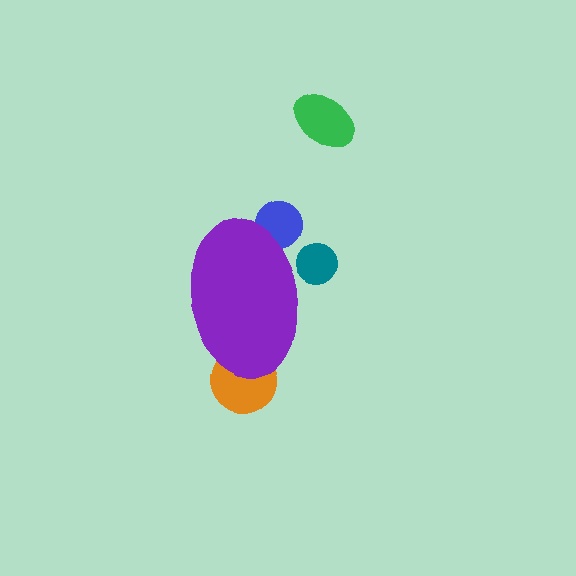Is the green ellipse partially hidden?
No, the green ellipse is fully visible.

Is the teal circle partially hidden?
Yes, the teal circle is partially hidden behind the purple ellipse.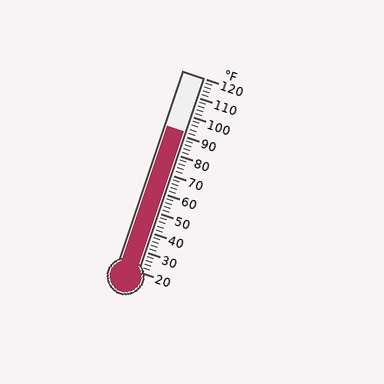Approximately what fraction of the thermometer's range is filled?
The thermometer is filled to approximately 70% of its range.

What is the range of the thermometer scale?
The thermometer scale ranges from 20°F to 120°F.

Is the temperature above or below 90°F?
The temperature is above 90°F.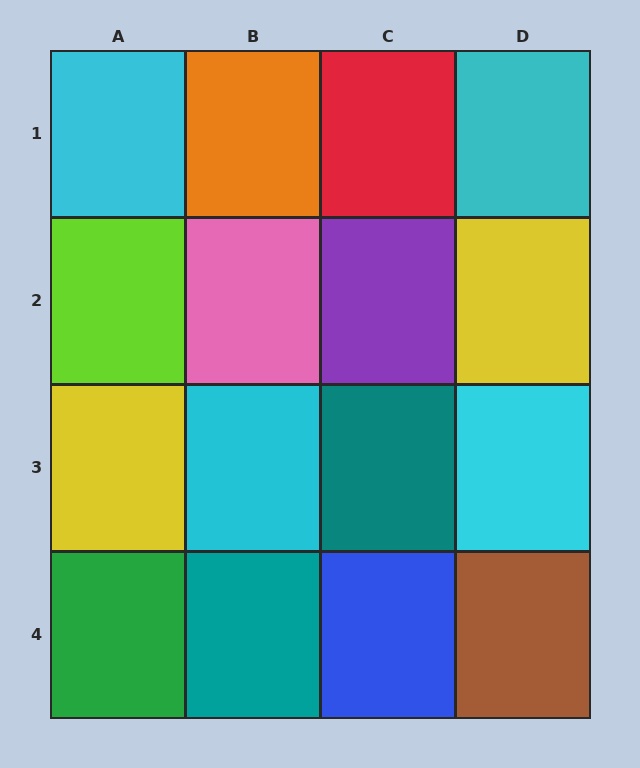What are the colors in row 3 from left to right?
Yellow, cyan, teal, cyan.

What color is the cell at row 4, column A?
Green.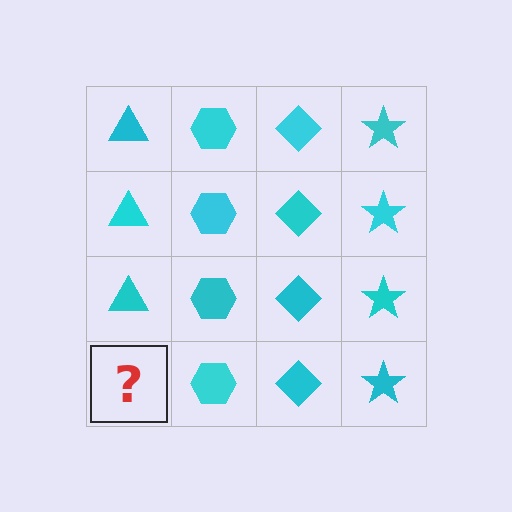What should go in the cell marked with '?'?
The missing cell should contain a cyan triangle.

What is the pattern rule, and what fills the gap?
The rule is that each column has a consistent shape. The gap should be filled with a cyan triangle.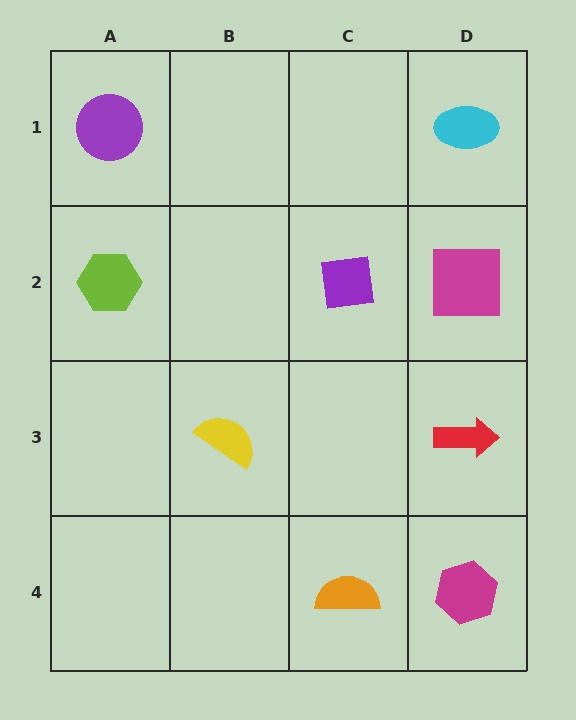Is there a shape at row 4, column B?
No, that cell is empty.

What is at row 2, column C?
A purple square.